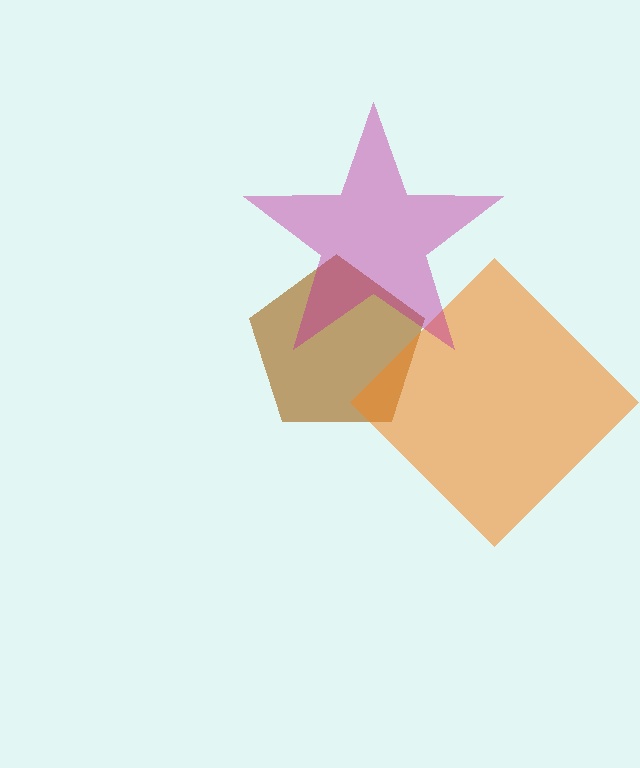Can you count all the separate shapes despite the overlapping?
Yes, there are 3 separate shapes.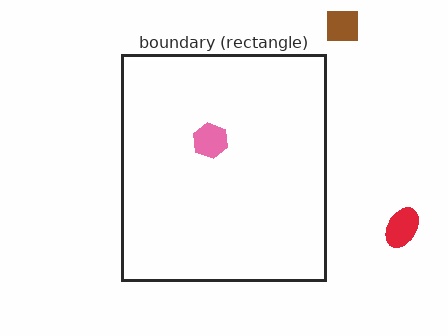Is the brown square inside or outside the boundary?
Outside.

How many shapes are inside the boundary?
1 inside, 2 outside.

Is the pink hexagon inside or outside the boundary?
Inside.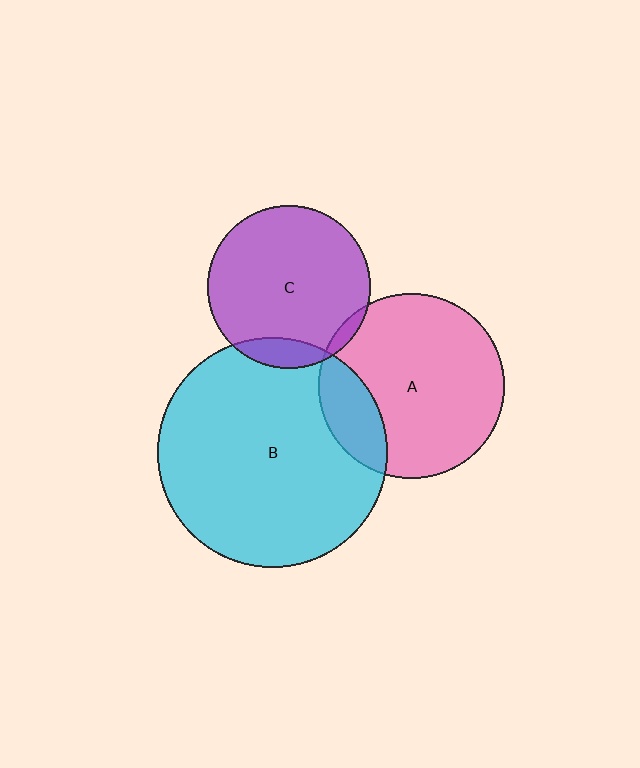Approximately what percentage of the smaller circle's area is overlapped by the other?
Approximately 10%.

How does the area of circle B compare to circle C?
Approximately 2.0 times.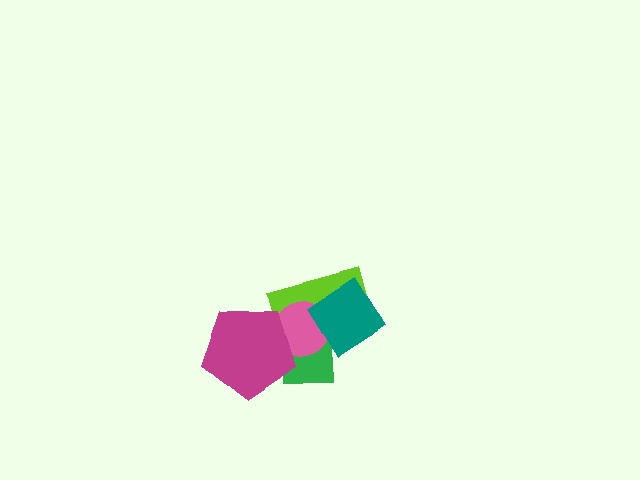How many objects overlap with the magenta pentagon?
3 objects overlap with the magenta pentagon.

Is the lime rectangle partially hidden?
Yes, it is partially covered by another shape.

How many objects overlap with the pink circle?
4 objects overlap with the pink circle.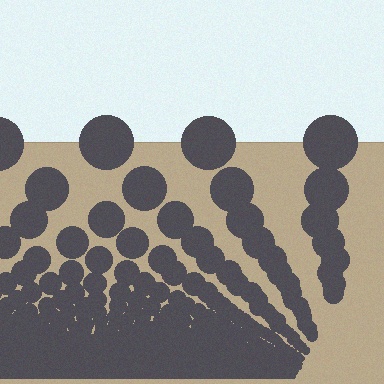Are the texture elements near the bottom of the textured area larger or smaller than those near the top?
Smaller. The gradient is inverted — elements near the bottom are smaller and denser.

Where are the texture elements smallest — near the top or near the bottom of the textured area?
Near the bottom.